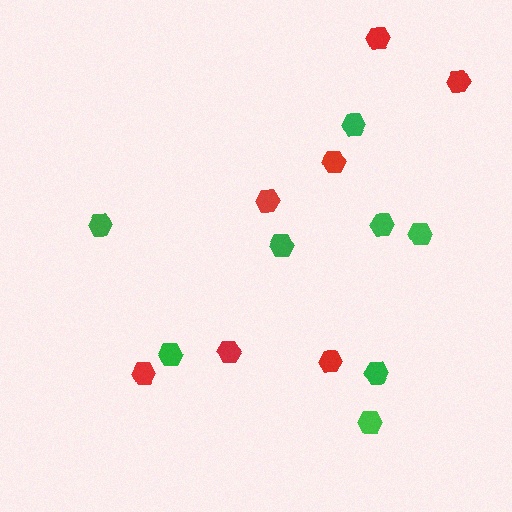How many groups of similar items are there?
There are 2 groups: one group of red hexagons (7) and one group of green hexagons (8).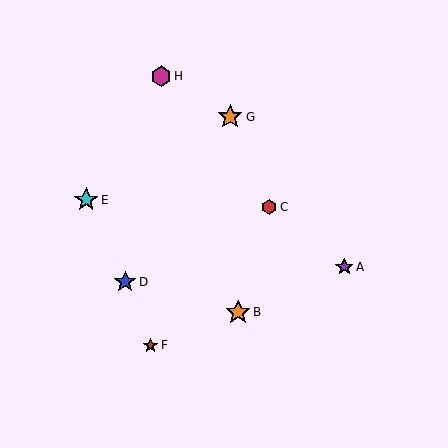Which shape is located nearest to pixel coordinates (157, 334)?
The red star (labeled F) at (151, 345) is nearest to that location.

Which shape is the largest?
The orange star (labeled G) is the largest.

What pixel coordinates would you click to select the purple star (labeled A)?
Click at (344, 267) to select the purple star A.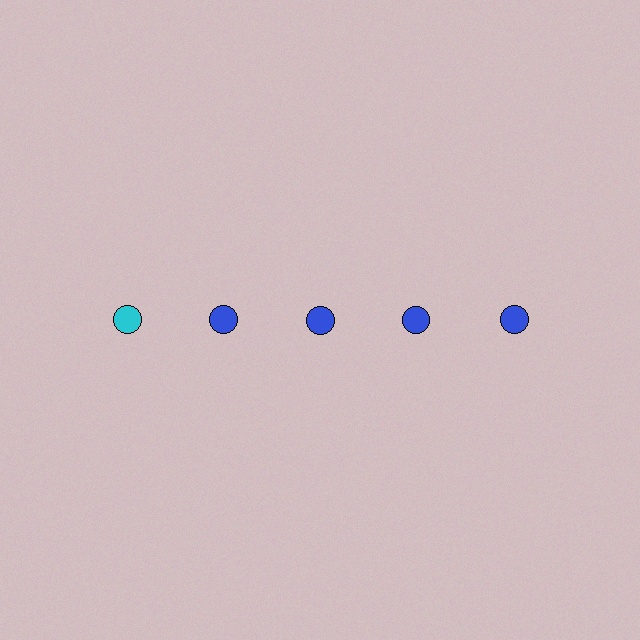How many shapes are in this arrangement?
There are 5 shapes arranged in a grid pattern.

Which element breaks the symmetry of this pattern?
The cyan circle in the top row, leftmost column breaks the symmetry. All other shapes are blue circles.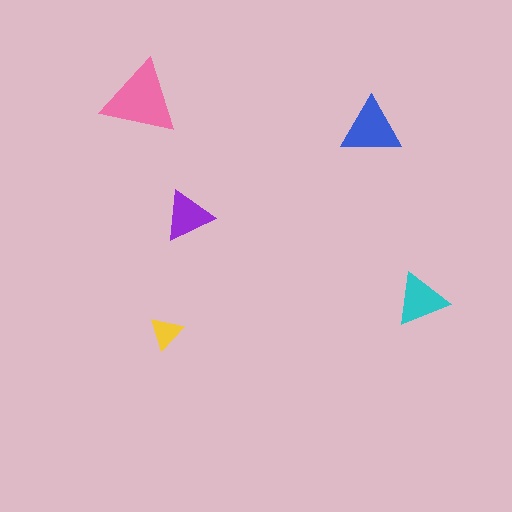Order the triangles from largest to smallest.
the pink one, the blue one, the cyan one, the purple one, the yellow one.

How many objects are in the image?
There are 5 objects in the image.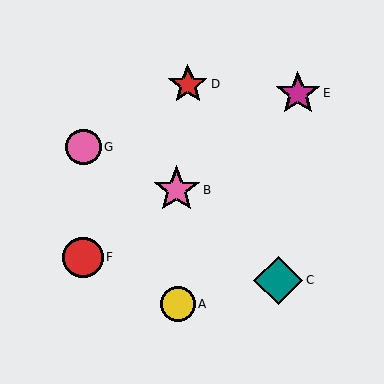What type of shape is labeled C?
Shape C is a teal diamond.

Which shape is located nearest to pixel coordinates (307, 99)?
The magenta star (labeled E) at (298, 93) is nearest to that location.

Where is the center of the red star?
The center of the red star is at (188, 84).